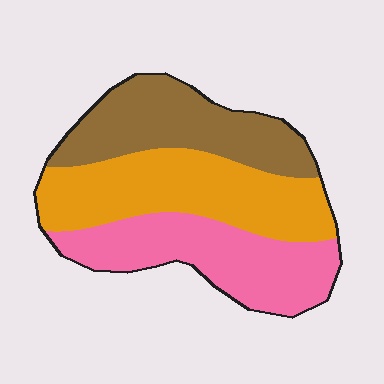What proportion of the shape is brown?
Brown covers around 30% of the shape.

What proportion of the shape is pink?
Pink covers about 35% of the shape.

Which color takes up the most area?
Orange, at roughly 40%.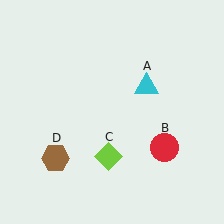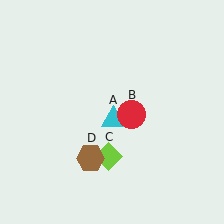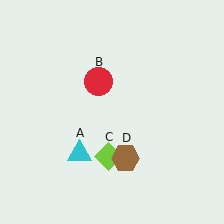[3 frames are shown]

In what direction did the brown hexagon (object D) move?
The brown hexagon (object D) moved right.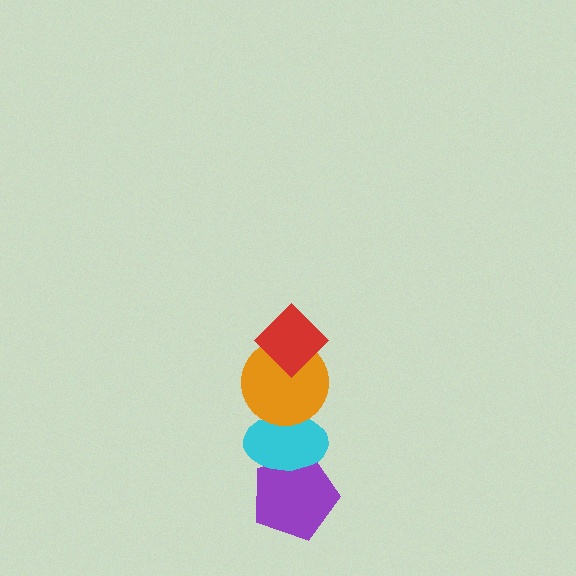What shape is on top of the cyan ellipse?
The orange circle is on top of the cyan ellipse.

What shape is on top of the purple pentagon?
The cyan ellipse is on top of the purple pentagon.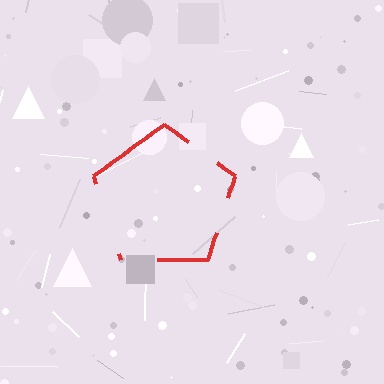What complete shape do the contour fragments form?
The contour fragments form a pentagon.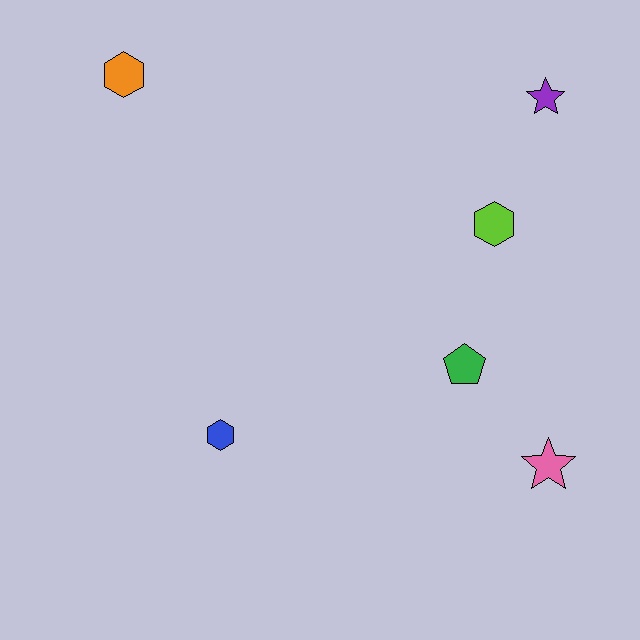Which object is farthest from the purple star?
The blue hexagon is farthest from the purple star.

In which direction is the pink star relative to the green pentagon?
The pink star is below the green pentagon.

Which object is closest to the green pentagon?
The pink star is closest to the green pentagon.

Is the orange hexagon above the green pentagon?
Yes